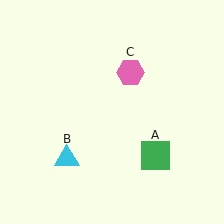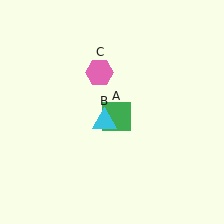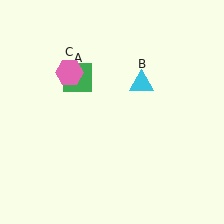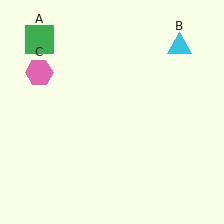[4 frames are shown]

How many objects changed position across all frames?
3 objects changed position: green square (object A), cyan triangle (object B), pink hexagon (object C).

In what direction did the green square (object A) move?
The green square (object A) moved up and to the left.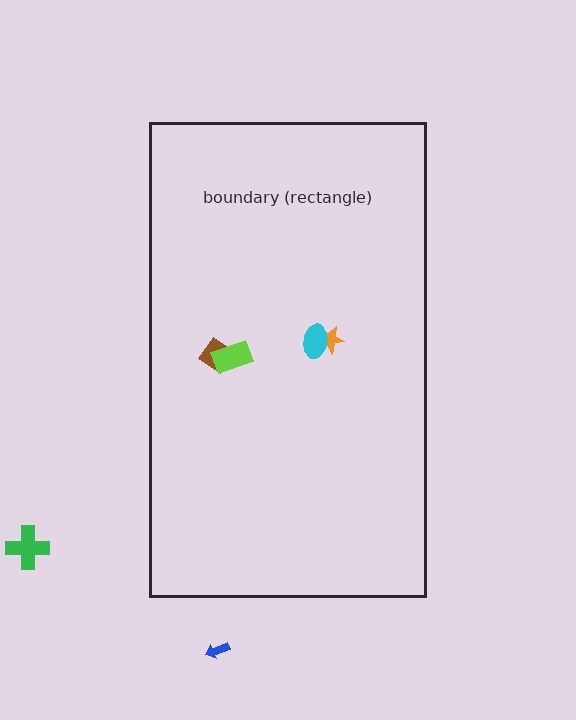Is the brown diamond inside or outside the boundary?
Inside.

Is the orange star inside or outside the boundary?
Inside.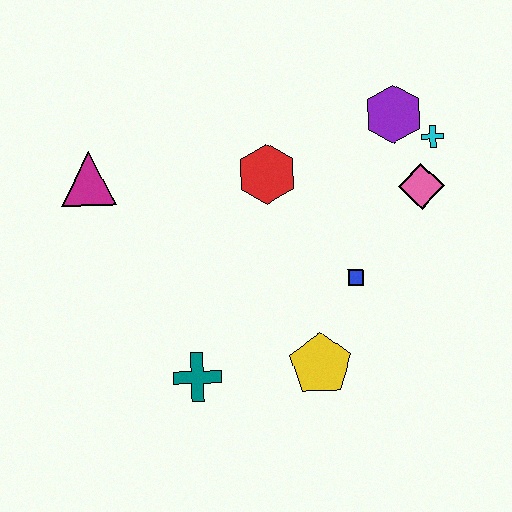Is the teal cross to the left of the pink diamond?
Yes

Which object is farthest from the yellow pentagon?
The magenta triangle is farthest from the yellow pentagon.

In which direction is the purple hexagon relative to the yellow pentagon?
The purple hexagon is above the yellow pentagon.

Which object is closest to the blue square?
The yellow pentagon is closest to the blue square.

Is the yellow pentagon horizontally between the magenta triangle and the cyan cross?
Yes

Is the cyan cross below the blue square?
No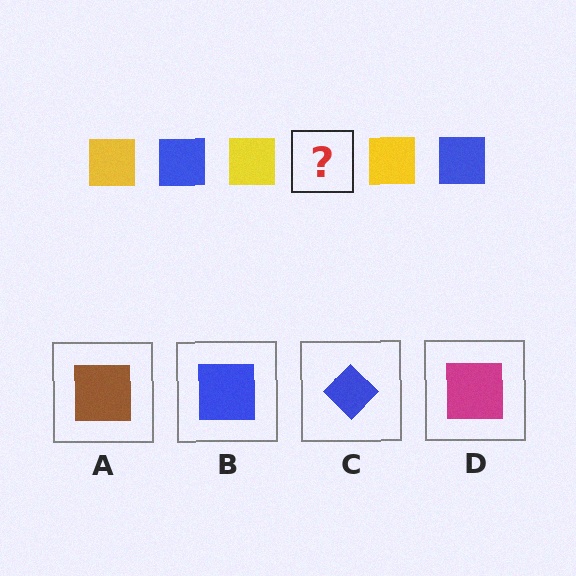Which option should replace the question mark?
Option B.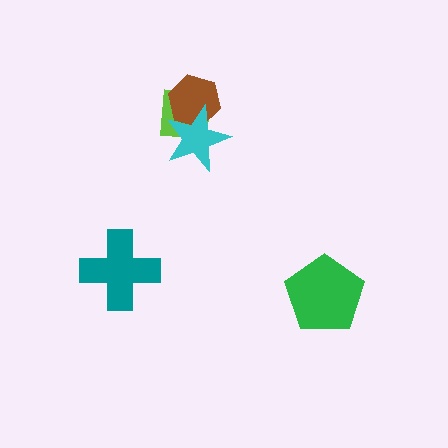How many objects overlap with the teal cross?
0 objects overlap with the teal cross.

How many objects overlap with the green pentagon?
0 objects overlap with the green pentagon.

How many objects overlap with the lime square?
2 objects overlap with the lime square.